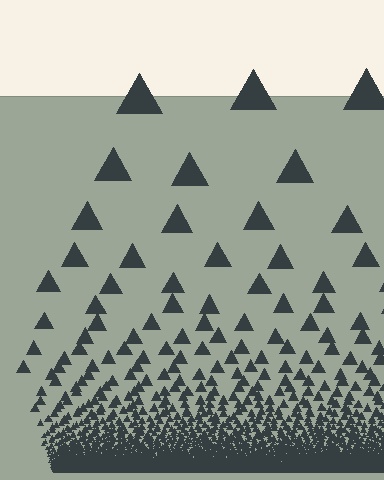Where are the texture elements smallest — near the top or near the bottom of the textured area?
Near the bottom.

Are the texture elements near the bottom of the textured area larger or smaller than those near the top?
Smaller. The gradient is inverted — elements near the bottom are smaller and denser.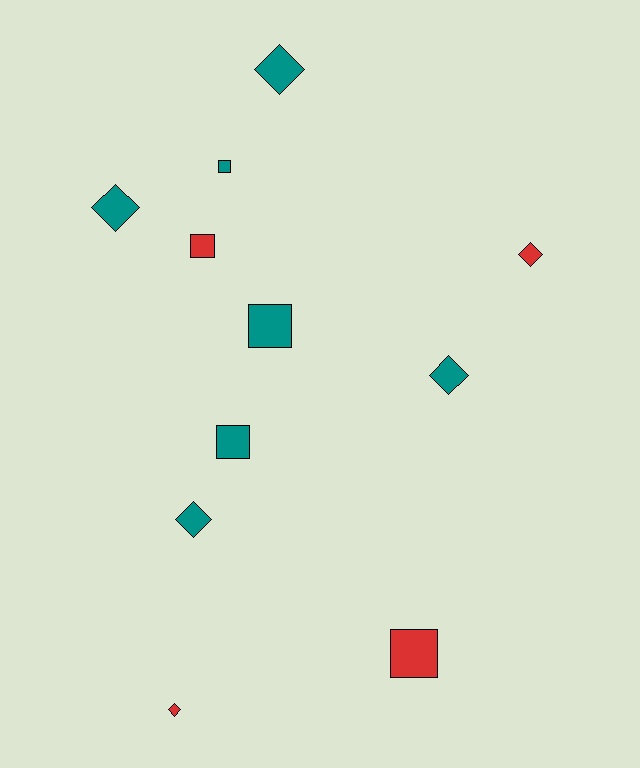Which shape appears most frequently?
Diamond, with 6 objects.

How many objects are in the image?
There are 11 objects.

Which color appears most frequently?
Teal, with 7 objects.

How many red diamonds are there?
There are 2 red diamonds.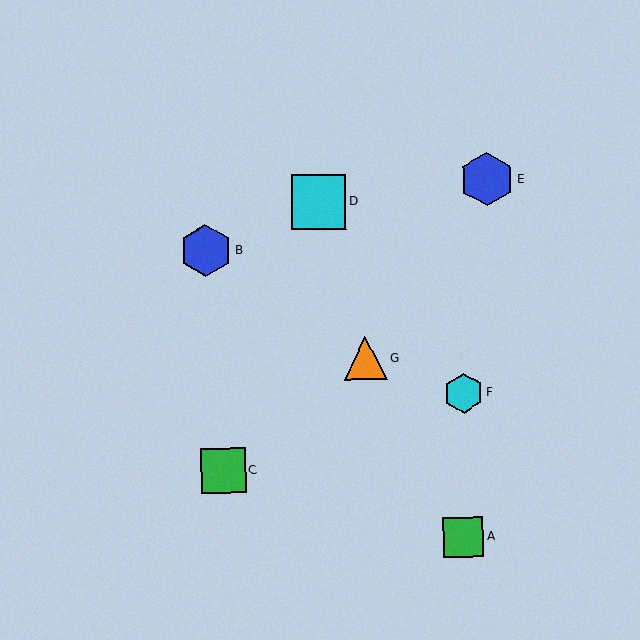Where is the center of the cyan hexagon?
The center of the cyan hexagon is at (464, 393).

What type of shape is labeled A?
Shape A is a green square.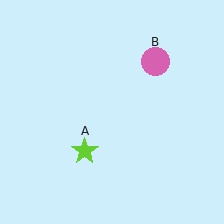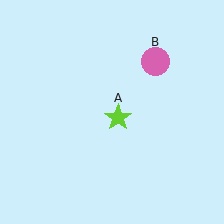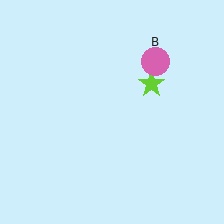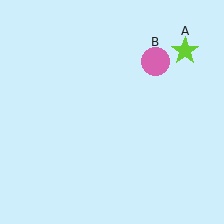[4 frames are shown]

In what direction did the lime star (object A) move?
The lime star (object A) moved up and to the right.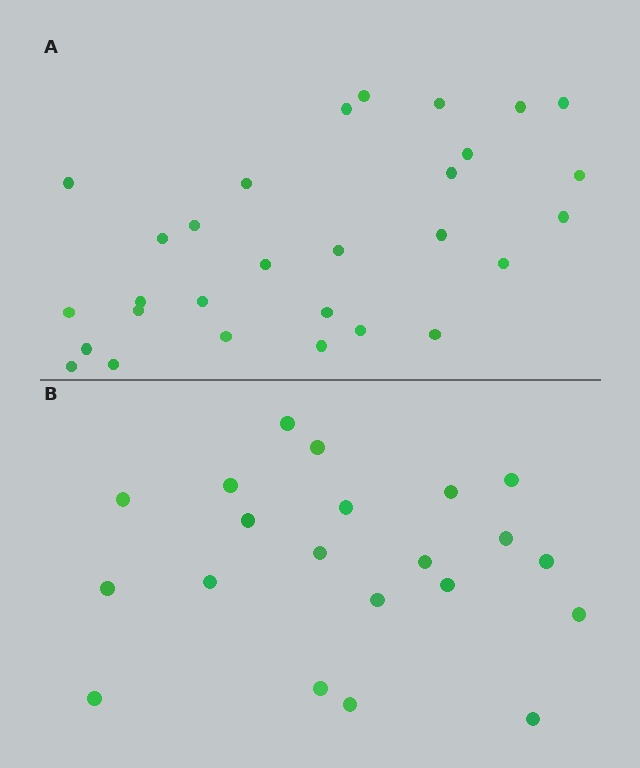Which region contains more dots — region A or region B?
Region A (the top region) has more dots.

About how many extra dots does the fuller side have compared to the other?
Region A has roughly 8 or so more dots than region B.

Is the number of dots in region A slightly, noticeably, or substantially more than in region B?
Region A has noticeably more, but not dramatically so. The ratio is roughly 1.4 to 1.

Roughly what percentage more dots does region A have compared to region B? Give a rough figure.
About 40% more.